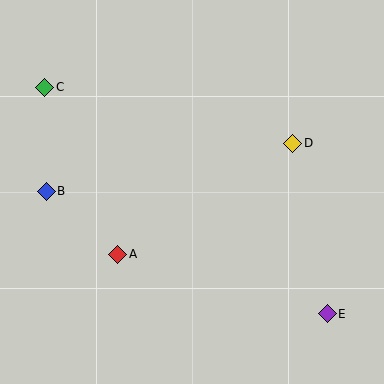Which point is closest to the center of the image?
Point A at (118, 254) is closest to the center.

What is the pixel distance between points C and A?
The distance between C and A is 183 pixels.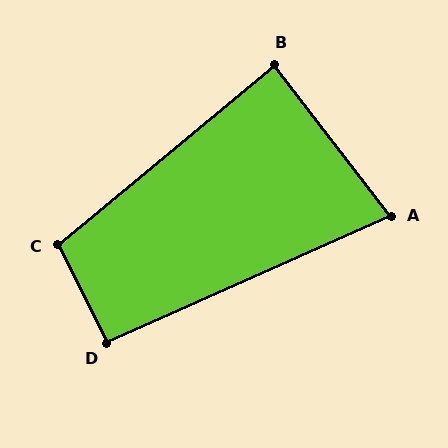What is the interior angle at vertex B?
Approximately 88 degrees (approximately right).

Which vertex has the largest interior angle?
C, at approximately 103 degrees.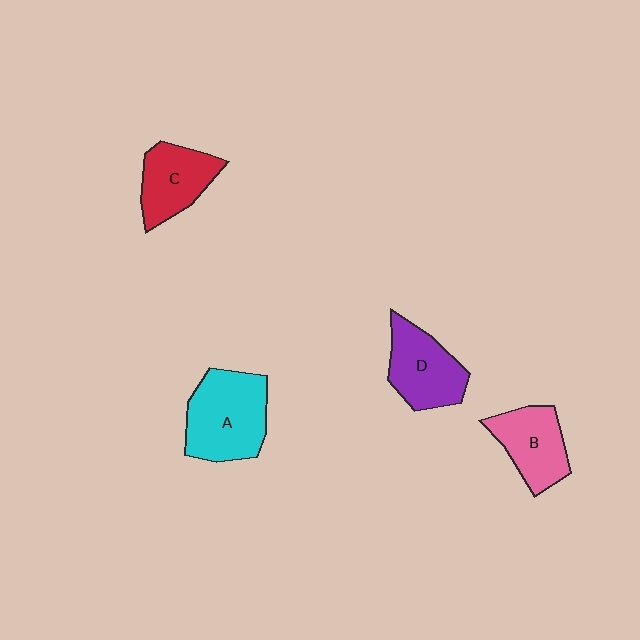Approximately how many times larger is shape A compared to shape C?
Approximately 1.4 times.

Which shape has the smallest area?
Shape C (red).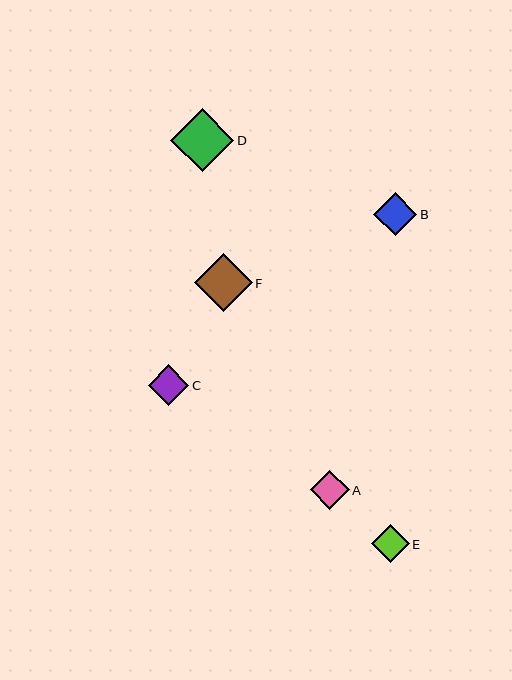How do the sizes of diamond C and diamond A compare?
Diamond C and diamond A are approximately the same size.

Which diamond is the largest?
Diamond D is the largest with a size of approximately 63 pixels.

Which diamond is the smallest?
Diamond E is the smallest with a size of approximately 38 pixels.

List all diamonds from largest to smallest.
From largest to smallest: D, F, B, C, A, E.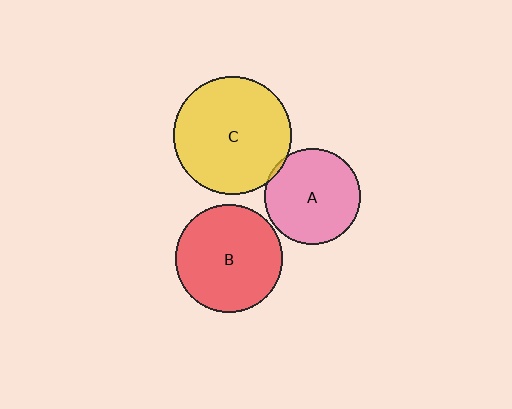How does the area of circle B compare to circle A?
Approximately 1.3 times.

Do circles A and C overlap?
Yes.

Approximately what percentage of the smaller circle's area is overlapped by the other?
Approximately 5%.